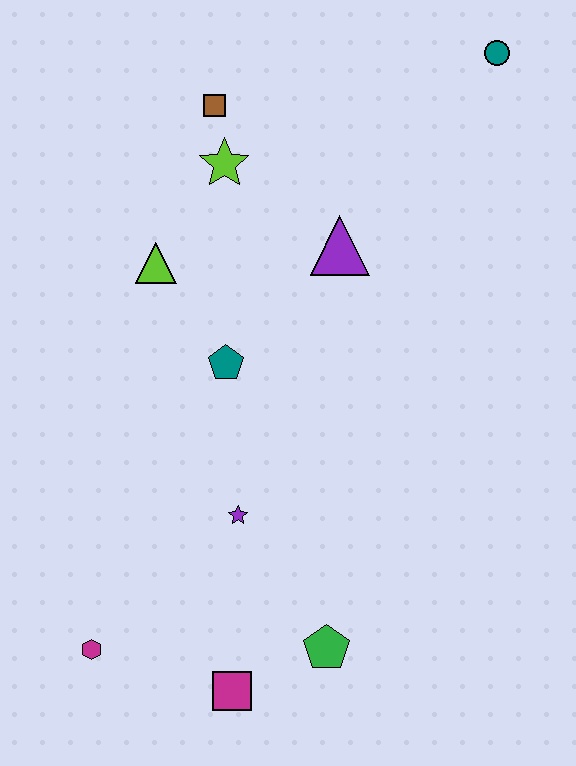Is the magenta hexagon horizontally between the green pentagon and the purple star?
No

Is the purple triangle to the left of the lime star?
No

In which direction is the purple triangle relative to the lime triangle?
The purple triangle is to the right of the lime triangle.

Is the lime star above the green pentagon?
Yes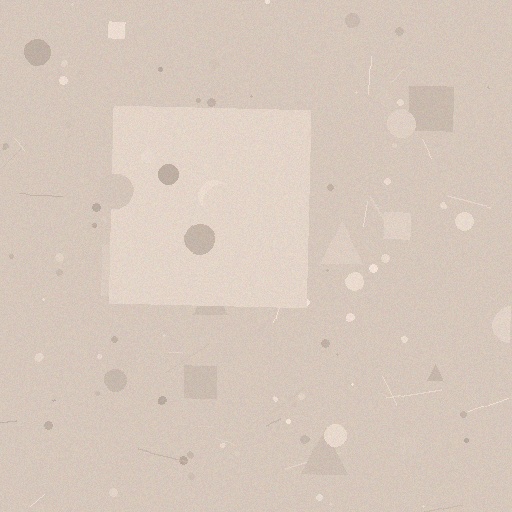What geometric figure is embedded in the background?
A square is embedded in the background.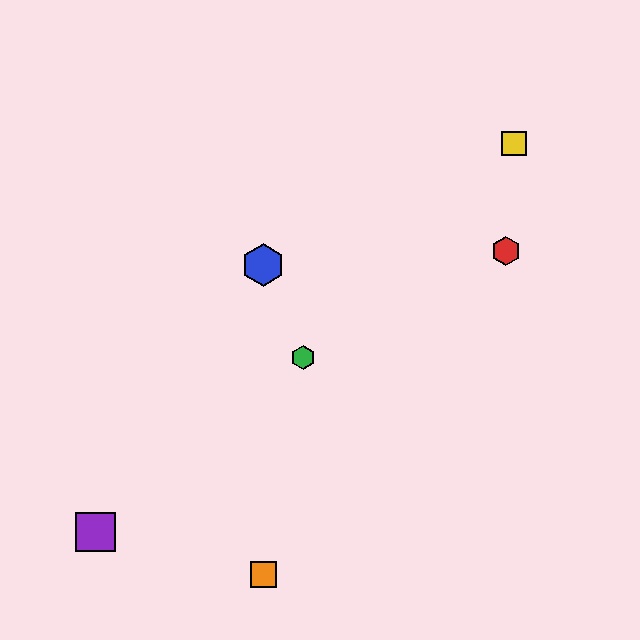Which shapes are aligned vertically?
The blue hexagon, the orange square are aligned vertically.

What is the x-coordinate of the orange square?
The orange square is at x≈263.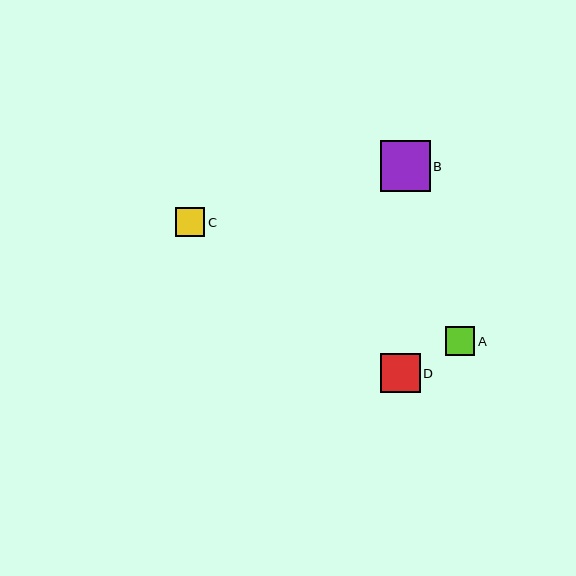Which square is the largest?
Square B is the largest with a size of approximately 50 pixels.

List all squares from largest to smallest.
From largest to smallest: B, D, C, A.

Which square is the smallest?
Square A is the smallest with a size of approximately 29 pixels.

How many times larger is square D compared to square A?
Square D is approximately 1.4 times the size of square A.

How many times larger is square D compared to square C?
Square D is approximately 1.4 times the size of square C.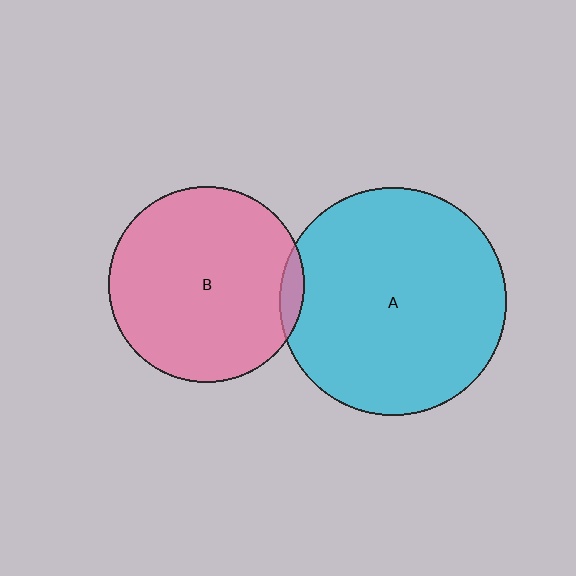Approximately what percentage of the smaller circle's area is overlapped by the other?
Approximately 5%.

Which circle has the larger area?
Circle A (cyan).